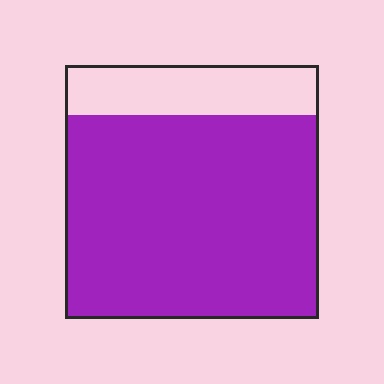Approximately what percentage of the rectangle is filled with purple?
Approximately 80%.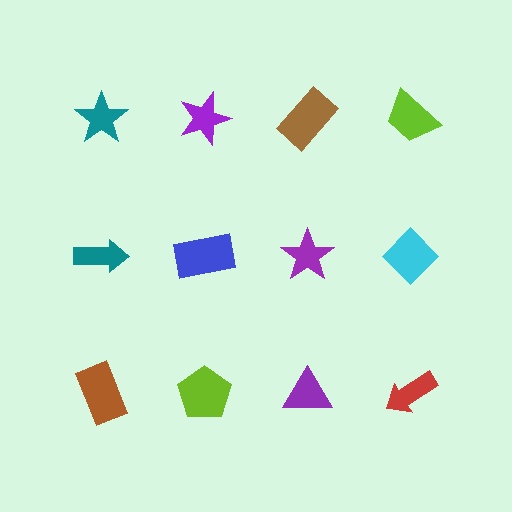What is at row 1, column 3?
A brown rectangle.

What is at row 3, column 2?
A lime pentagon.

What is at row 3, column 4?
A red arrow.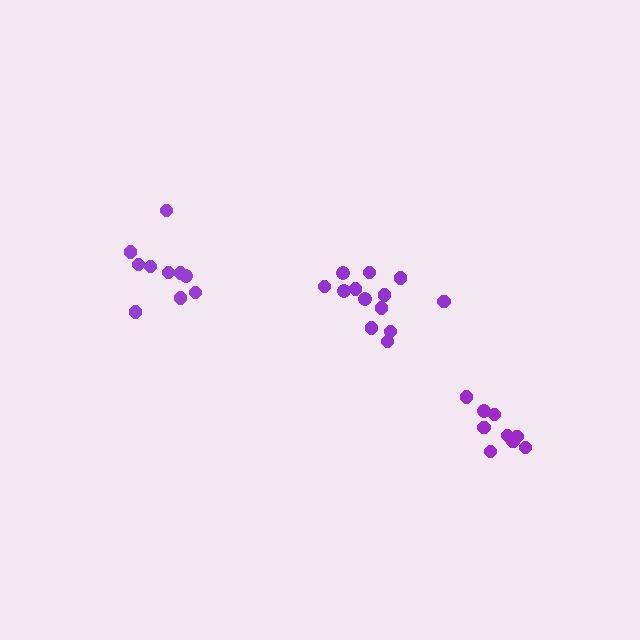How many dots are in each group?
Group 1: 13 dots, Group 2: 9 dots, Group 3: 10 dots (32 total).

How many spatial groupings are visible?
There are 3 spatial groupings.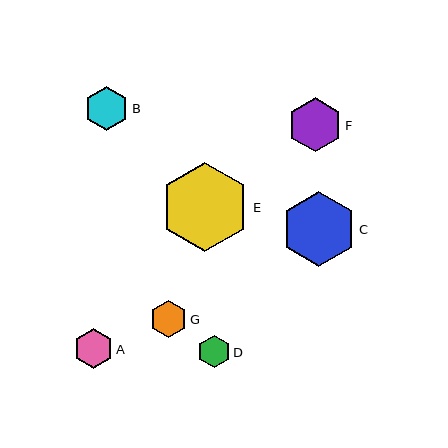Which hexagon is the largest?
Hexagon E is the largest with a size of approximately 89 pixels.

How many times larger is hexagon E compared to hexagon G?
Hexagon E is approximately 2.4 times the size of hexagon G.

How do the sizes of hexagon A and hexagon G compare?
Hexagon A and hexagon G are approximately the same size.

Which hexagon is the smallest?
Hexagon D is the smallest with a size of approximately 33 pixels.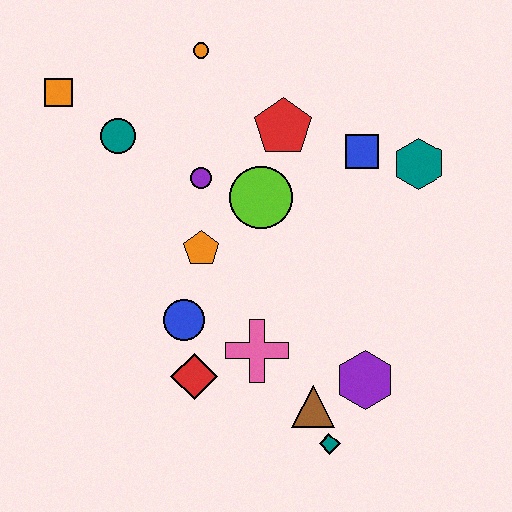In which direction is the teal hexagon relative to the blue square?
The teal hexagon is to the right of the blue square.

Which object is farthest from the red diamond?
The orange circle is farthest from the red diamond.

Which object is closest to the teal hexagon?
The blue square is closest to the teal hexagon.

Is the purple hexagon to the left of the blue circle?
No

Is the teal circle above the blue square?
Yes